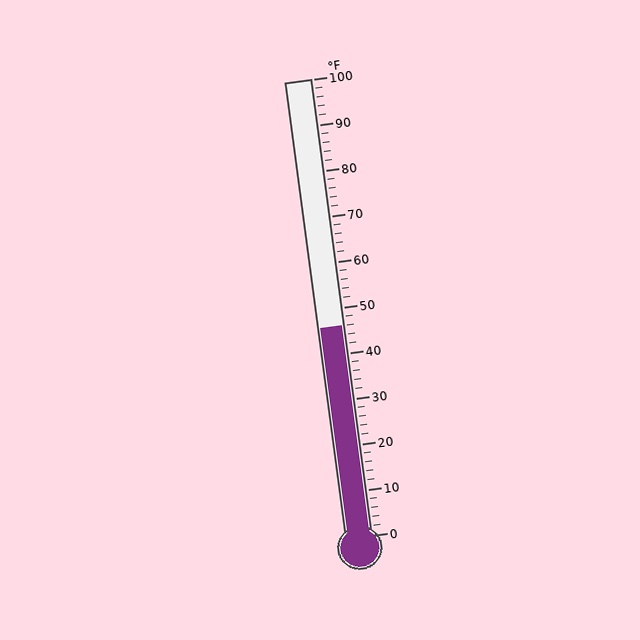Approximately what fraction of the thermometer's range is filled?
The thermometer is filled to approximately 45% of its range.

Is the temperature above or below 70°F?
The temperature is below 70°F.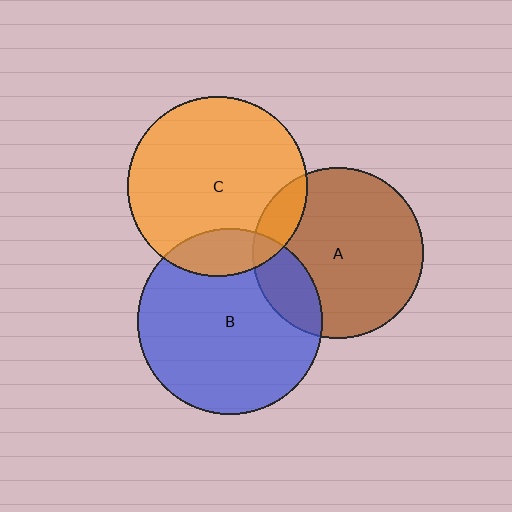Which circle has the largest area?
Circle B (blue).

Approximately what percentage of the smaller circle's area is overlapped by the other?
Approximately 20%.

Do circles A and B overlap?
Yes.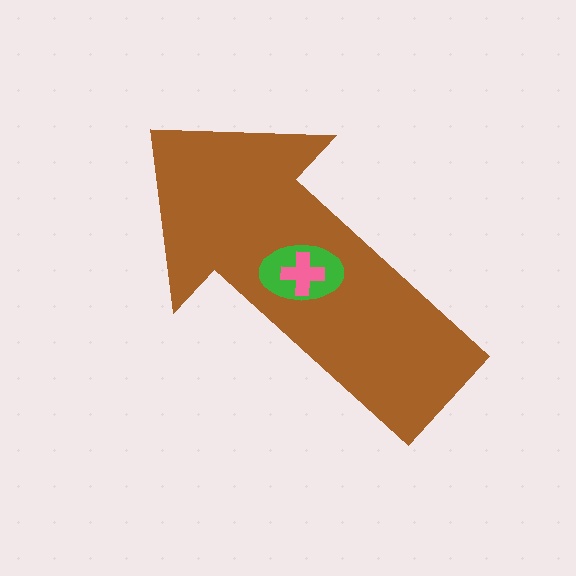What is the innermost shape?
The pink cross.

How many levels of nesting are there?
3.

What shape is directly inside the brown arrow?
The green ellipse.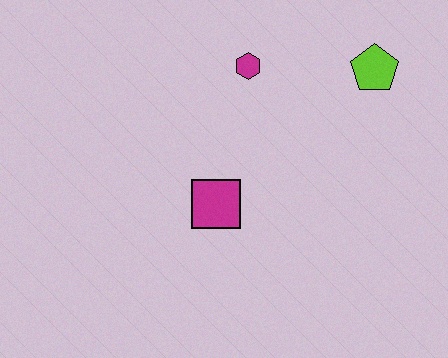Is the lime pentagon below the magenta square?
No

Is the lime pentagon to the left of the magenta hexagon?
No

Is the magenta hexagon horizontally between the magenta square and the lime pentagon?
Yes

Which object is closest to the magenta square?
The magenta hexagon is closest to the magenta square.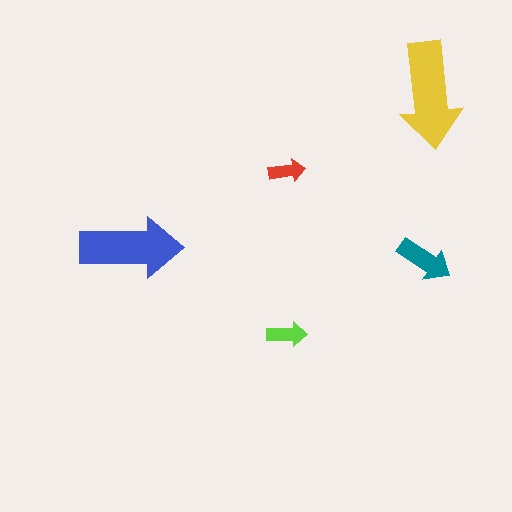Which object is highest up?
The yellow arrow is topmost.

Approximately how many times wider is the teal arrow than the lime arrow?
About 1.5 times wider.